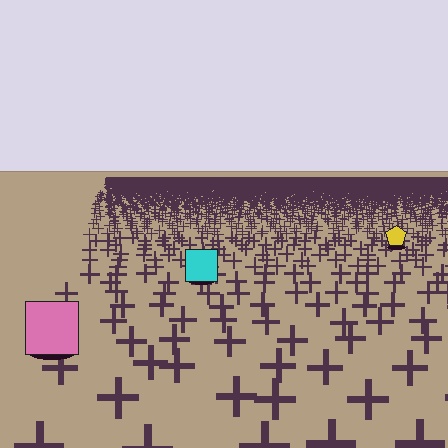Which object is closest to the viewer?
The pink square is closest. The texture marks near it are larger and more spread out.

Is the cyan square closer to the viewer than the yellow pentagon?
Yes. The cyan square is closer — you can tell from the texture gradient: the ground texture is coarser near it.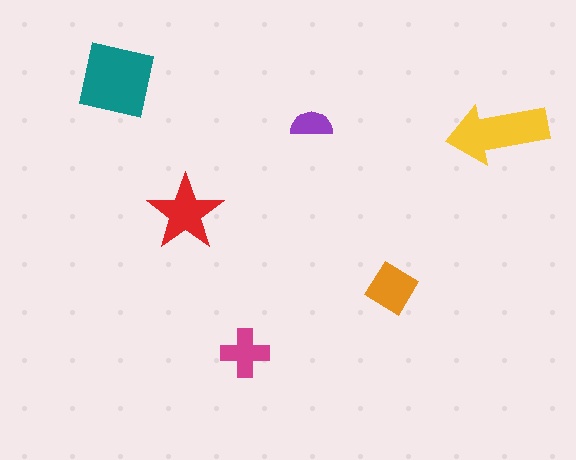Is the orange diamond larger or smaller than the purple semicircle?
Larger.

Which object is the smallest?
The purple semicircle.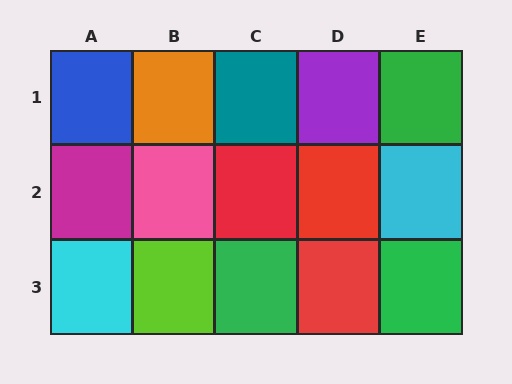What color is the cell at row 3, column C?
Green.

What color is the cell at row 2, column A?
Magenta.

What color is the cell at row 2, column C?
Red.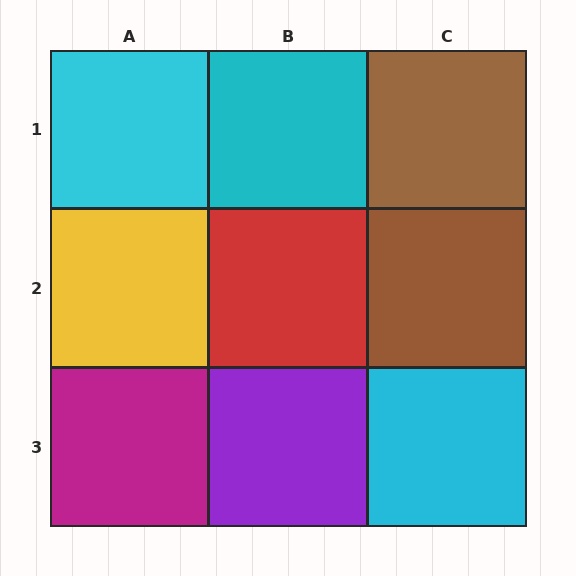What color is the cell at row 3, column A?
Magenta.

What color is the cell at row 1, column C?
Brown.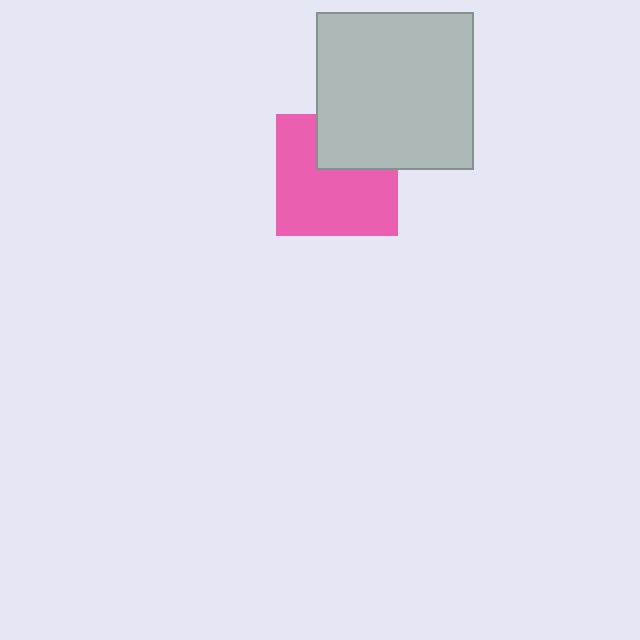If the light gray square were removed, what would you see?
You would see the complete pink square.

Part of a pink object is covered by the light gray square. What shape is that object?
It is a square.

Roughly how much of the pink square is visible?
Most of it is visible (roughly 69%).